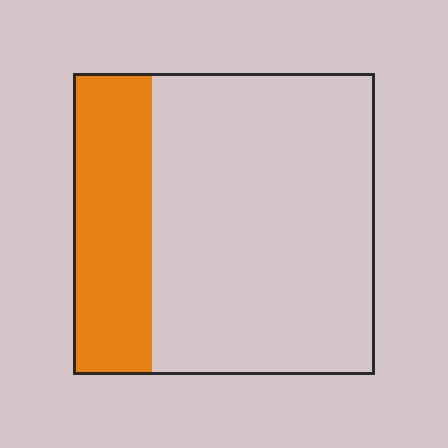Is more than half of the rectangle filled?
No.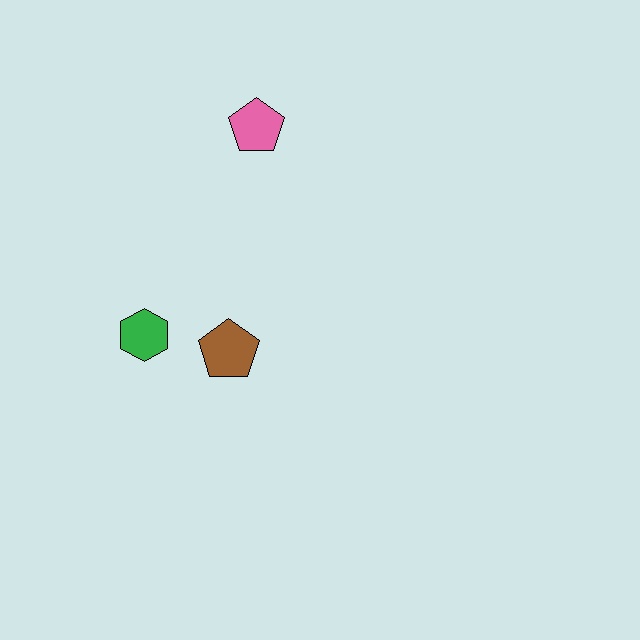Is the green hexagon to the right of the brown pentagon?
No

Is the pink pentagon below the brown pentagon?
No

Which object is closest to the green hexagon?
The brown pentagon is closest to the green hexagon.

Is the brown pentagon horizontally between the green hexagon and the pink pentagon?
Yes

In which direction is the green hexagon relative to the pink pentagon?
The green hexagon is below the pink pentagon.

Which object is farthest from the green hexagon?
The pink pentagon is farthest from the green hexagon.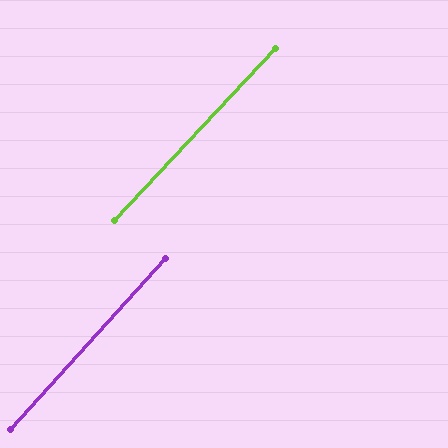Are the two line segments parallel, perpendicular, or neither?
Parallel — their directions differ by only 0.9°.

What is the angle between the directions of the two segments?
Approximately 1 degree.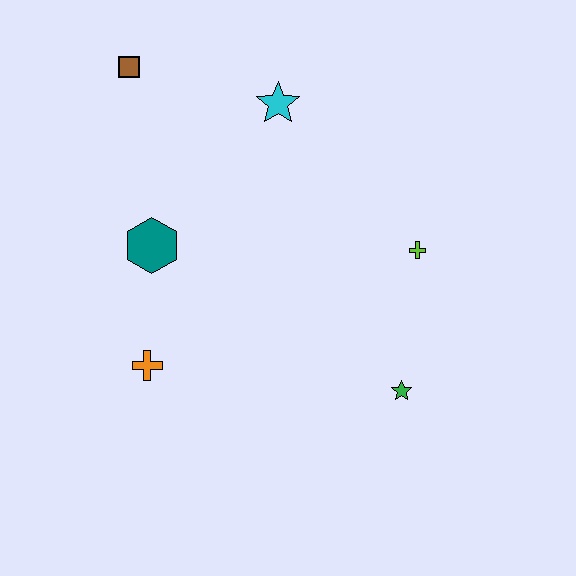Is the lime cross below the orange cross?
No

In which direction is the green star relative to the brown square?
The green star is below the brown square.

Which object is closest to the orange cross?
The teal hexagon is closest to the orange cross.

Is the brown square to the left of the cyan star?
Yes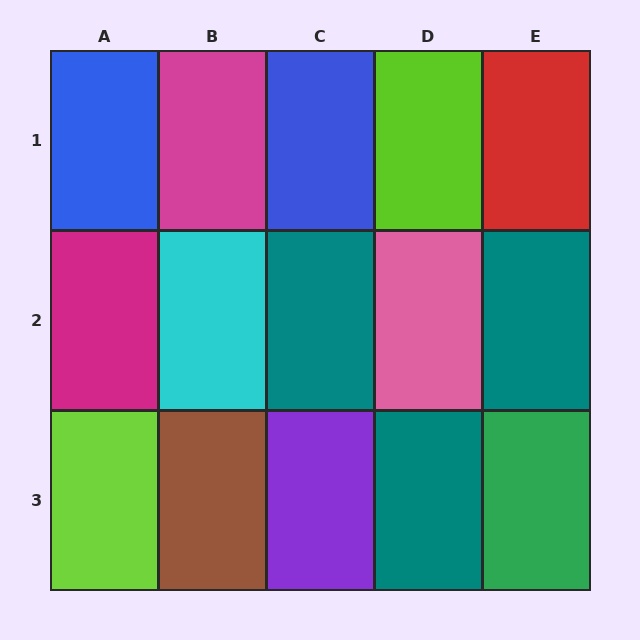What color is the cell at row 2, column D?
Pink.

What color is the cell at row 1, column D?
Lime.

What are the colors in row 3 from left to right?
Lime, brown, purple, teal, green.